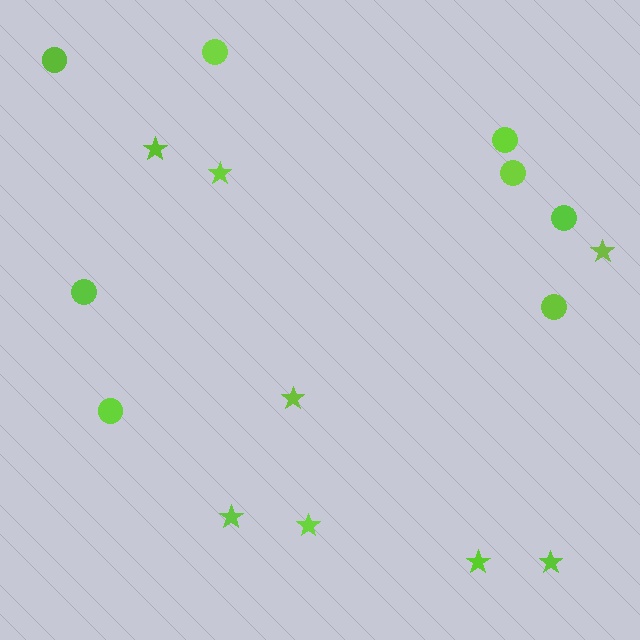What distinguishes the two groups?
There are 2 groups: one group of circles (8) and one group of stars (8).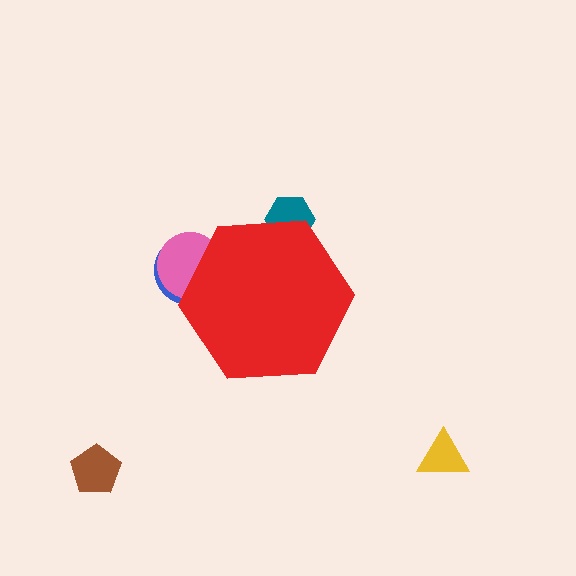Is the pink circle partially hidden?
Yes, the pink circle is partially hidden behind the red hexagon.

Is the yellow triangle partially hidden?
No, the yellow triangle is fully visible.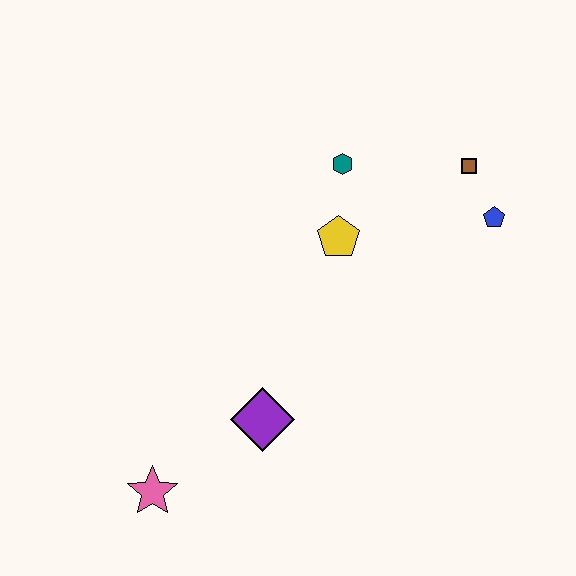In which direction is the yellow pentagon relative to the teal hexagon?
The yellow pentagon is below the teal hexagon.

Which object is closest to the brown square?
The blue pentagon is closest to the brown square.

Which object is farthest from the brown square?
The pink star is farthest from the brown square.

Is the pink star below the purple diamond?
Yes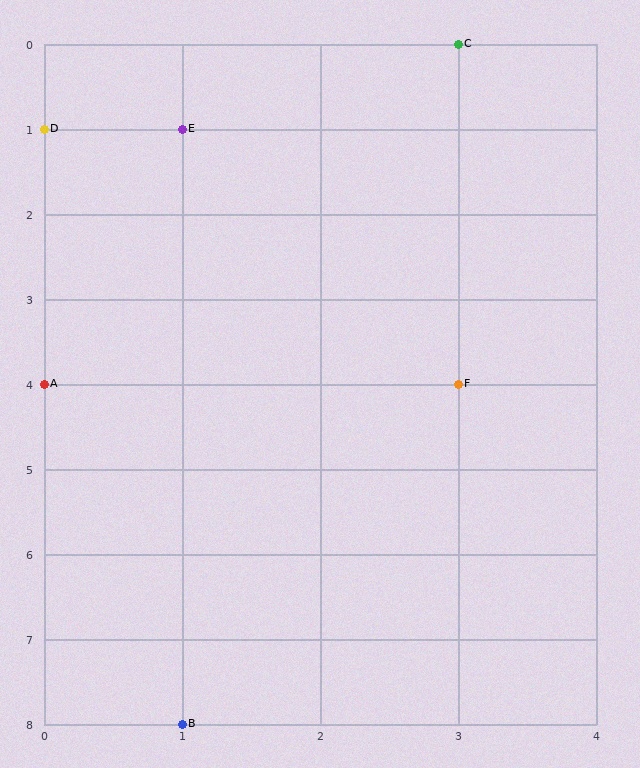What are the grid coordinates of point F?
Point F is at grid coordinates (3, 4).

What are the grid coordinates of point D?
Point D is at grid coordinates (0, 1).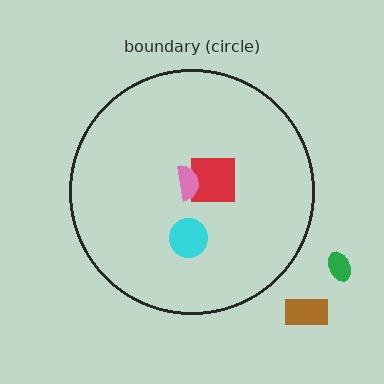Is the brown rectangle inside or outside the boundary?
Outside.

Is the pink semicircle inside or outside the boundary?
Inside.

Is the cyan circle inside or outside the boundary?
Inside.